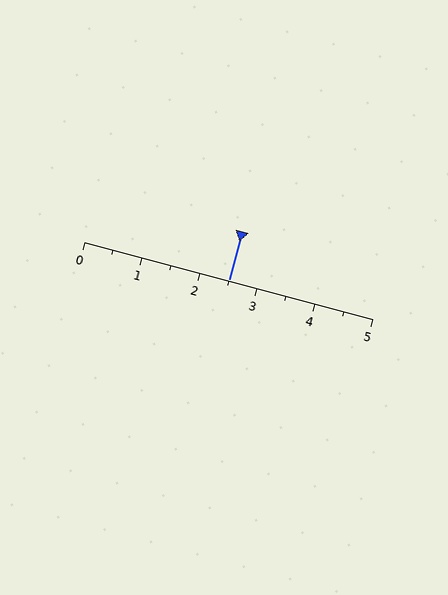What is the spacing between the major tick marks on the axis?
The major ticks are spaced 1 apart.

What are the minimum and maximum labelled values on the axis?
The axis runs from 0 to 5.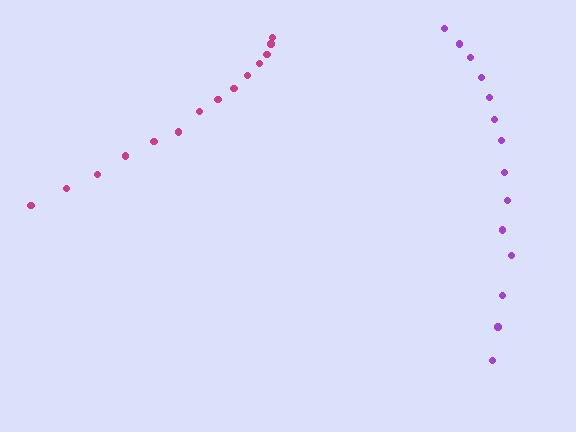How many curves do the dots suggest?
There are 2 distinct paths.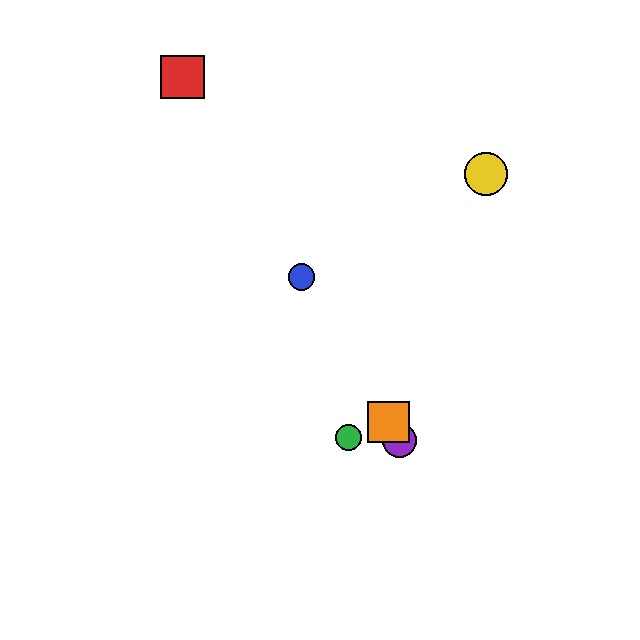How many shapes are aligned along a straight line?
4 shapes (the red square, the blue circle, the purple circle, the orange square) are aligned along a straight line.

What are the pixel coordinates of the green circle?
The green circle is at (349, 437).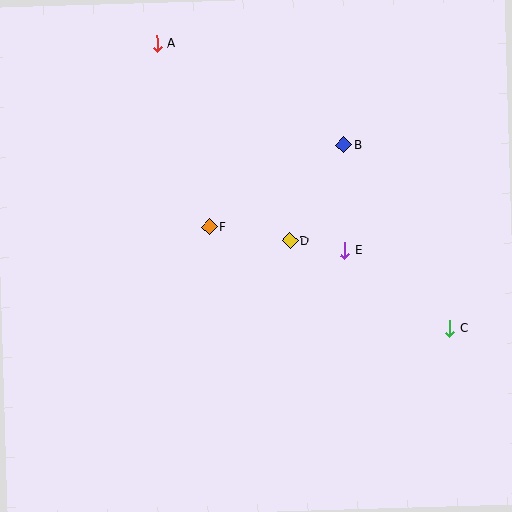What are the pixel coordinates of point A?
Point A is at (157, 44).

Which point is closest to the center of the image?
Point D at (290, 241) is closest to the center.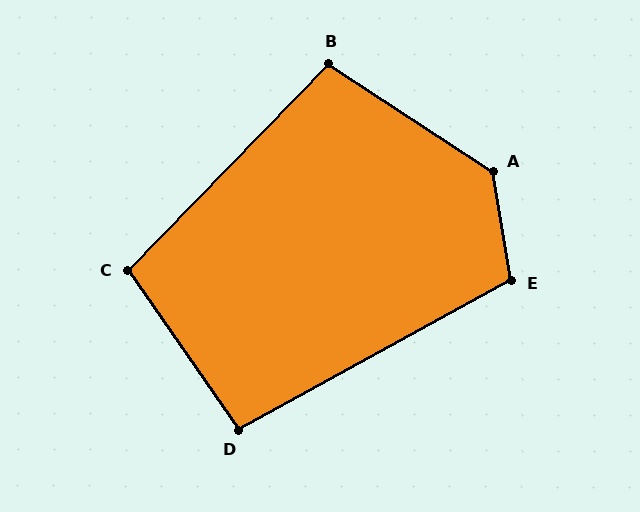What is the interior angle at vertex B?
Approximately 101 degrees (obtuse).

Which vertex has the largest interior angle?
A, at approximately 133 degrees.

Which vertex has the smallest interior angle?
D, at approximately 96 degrees.